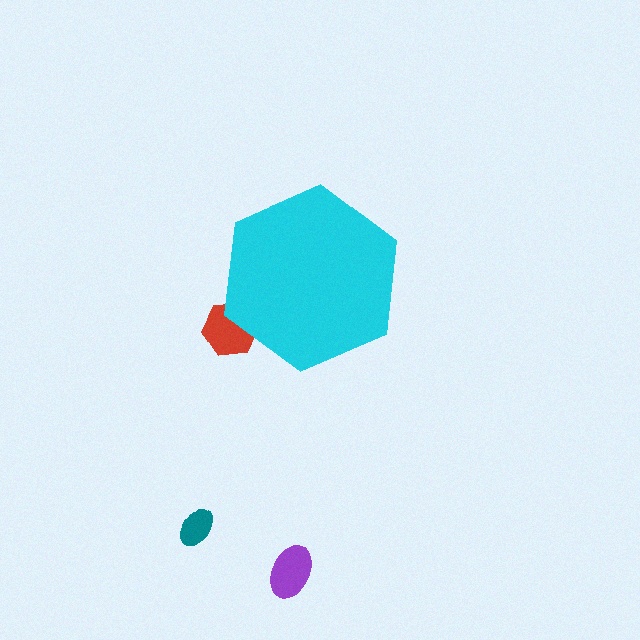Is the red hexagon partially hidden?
Yes, the red hexagon is partially hidden behind the cyan hexagon.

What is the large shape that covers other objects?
A cyan hexagon.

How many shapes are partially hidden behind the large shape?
1 shape is partially hidden.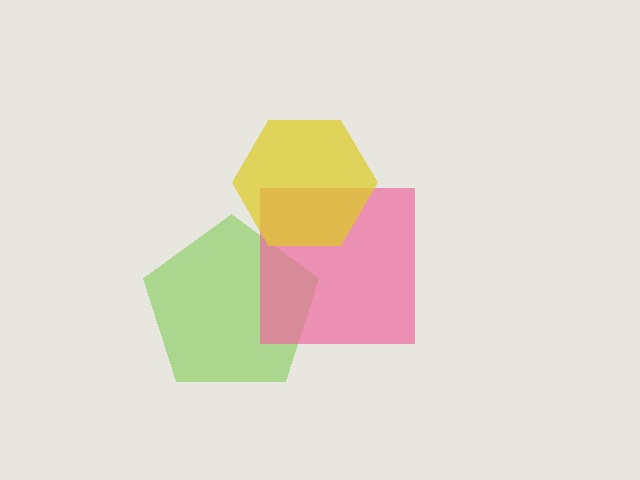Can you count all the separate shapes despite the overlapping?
Yes, there are 3 separate shapes.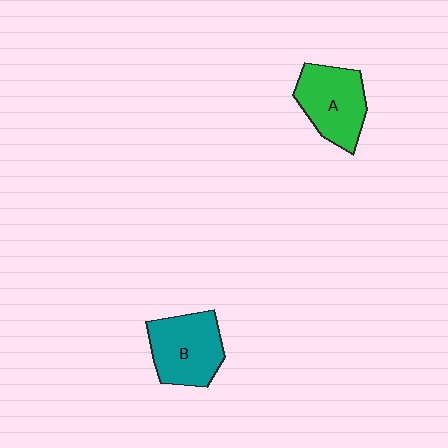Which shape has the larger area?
Shape B (teal).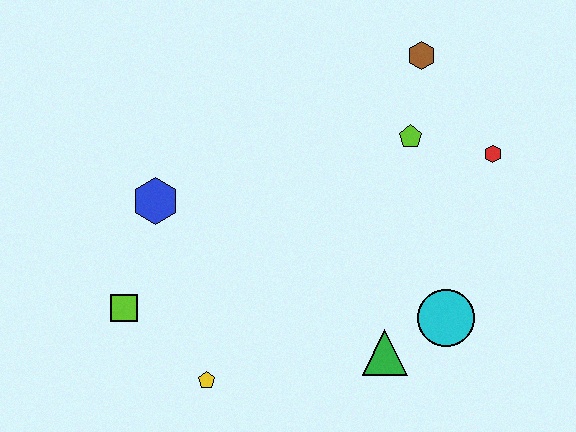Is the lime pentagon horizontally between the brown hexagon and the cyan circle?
No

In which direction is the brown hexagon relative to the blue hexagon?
The brown hexagon is to the right of the blue hexagon.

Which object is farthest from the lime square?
The red hexagon is farthest from the lime square.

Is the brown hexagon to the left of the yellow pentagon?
No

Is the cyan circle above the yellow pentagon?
Yes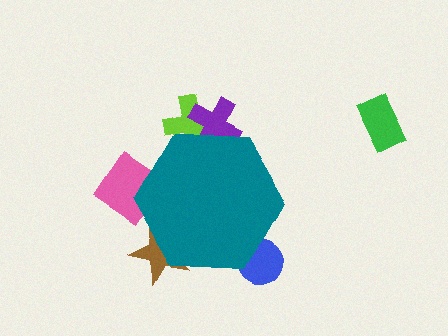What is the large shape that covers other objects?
A teal hexagon.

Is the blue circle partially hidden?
Yes, the blue circle is partially hidden behind the teal hexagon.